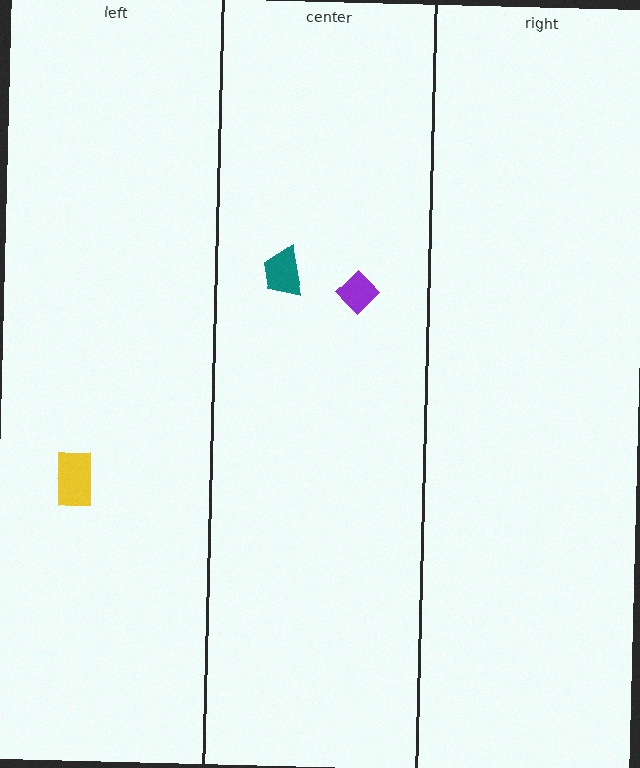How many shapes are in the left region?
1.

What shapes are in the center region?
The teal trapezoid, the purple diamond.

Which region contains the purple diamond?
The center region.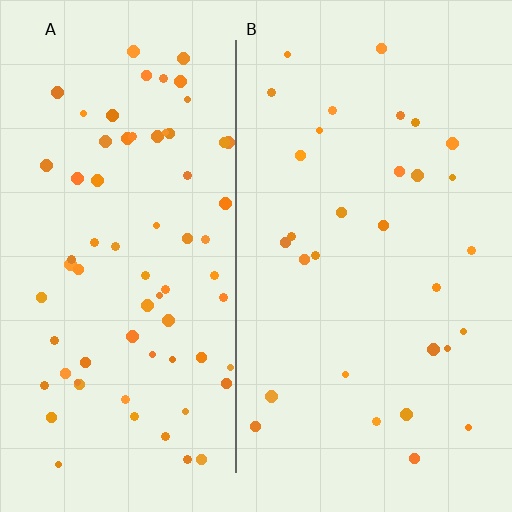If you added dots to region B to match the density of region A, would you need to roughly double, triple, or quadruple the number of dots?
Approximately double.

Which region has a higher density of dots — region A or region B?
A (the left).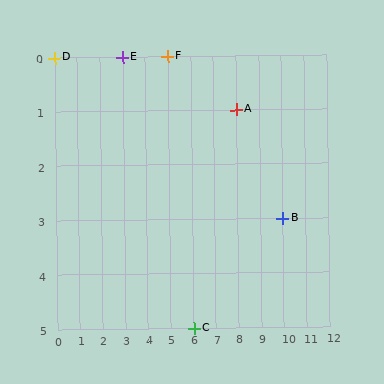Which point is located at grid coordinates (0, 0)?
Point D is at (0, 0).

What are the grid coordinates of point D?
Point D is at grid coordinates (0, 0).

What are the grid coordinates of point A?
Point A is at grid coordinates (8, 1).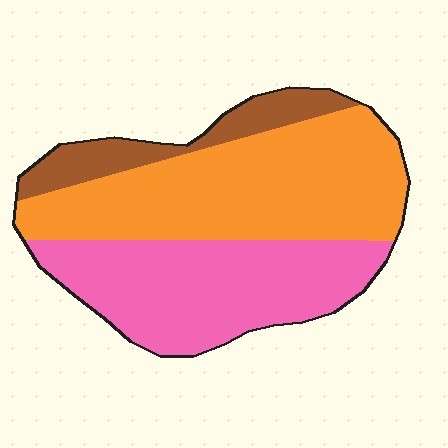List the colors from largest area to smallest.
From largest to smallest: orange, pink, brown.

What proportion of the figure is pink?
Pink takes up between a third and a half of the figure.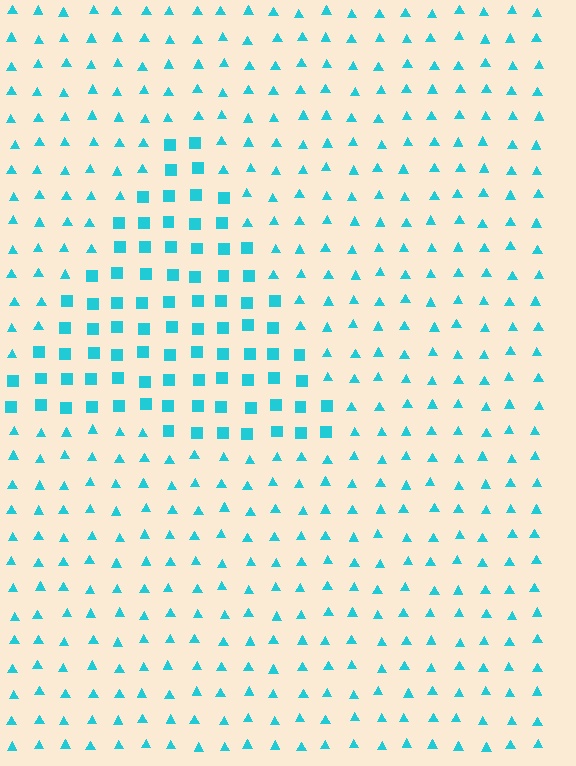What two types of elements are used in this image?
The image uses squares inside the triangle region and triangles outside it.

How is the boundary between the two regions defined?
The boundary is defined by a change in element shape: squares inside vs. triangles outside. All elements share the same color and spacing.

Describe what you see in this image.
The image is filled with small cyan elements arranged in a uniform grid. A triangle-shaped region contains squares, while the surrounding area contains triangles. The boundary is defined purely by the change in element shape.